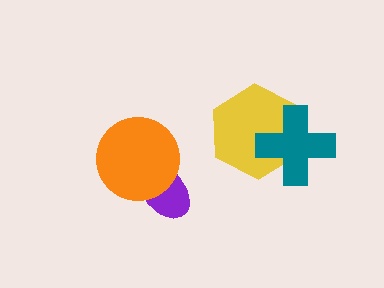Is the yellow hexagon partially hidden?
Yes, it is partially covered by another shape.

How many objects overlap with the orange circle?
1 object overlaps with the orange circle.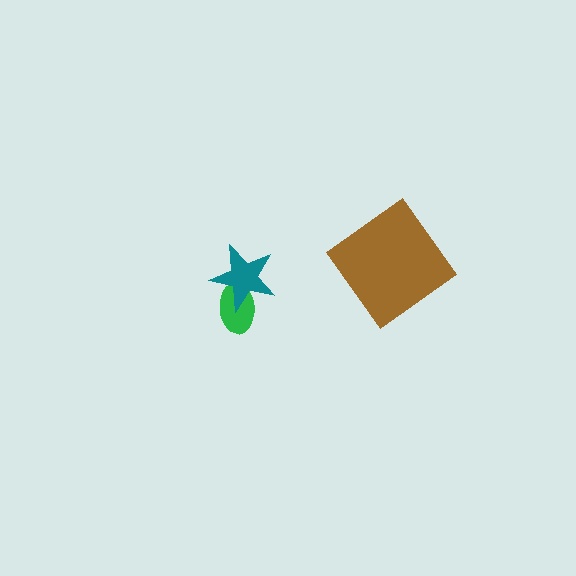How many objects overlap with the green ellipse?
1 object overlaps with the green ellipse.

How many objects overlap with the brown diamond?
0 objects overlap with the brown diamond.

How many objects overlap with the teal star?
1 object overlaps with the teal star.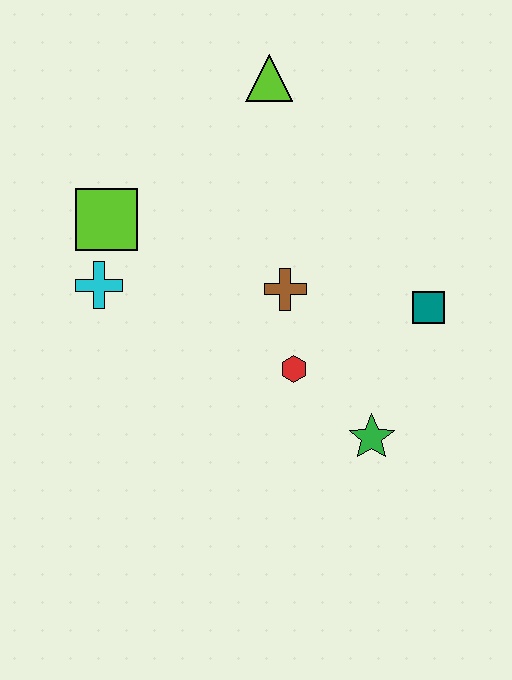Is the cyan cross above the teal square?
Yes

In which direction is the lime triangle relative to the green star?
The lime triangle is above the green star.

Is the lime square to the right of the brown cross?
No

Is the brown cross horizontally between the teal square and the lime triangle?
Yes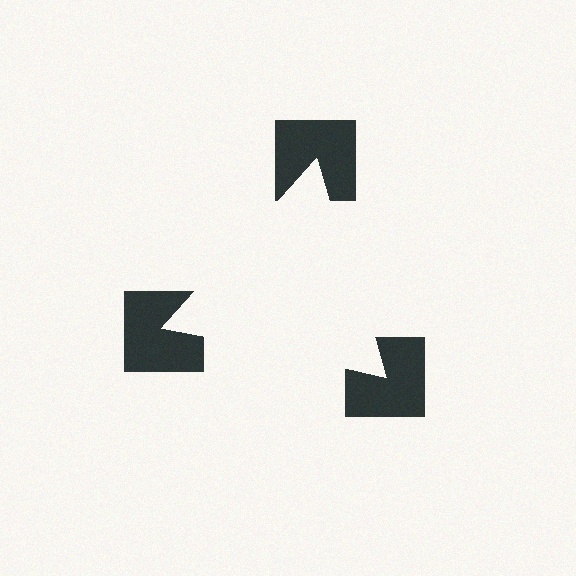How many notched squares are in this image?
There are 3 — one at each vertex of the illusory triangle.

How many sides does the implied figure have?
3 sides.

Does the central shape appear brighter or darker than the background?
It typically appears slightly brighter than the background, even though no actual brightness change is drawn.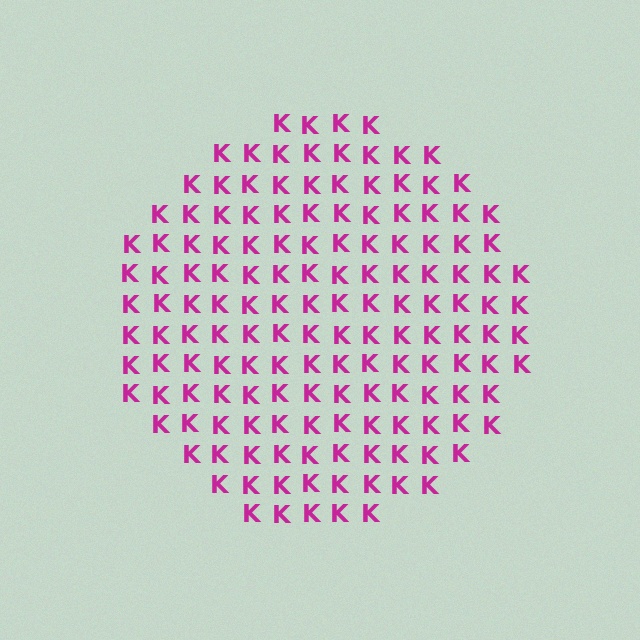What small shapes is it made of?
It is made of small letter K's.